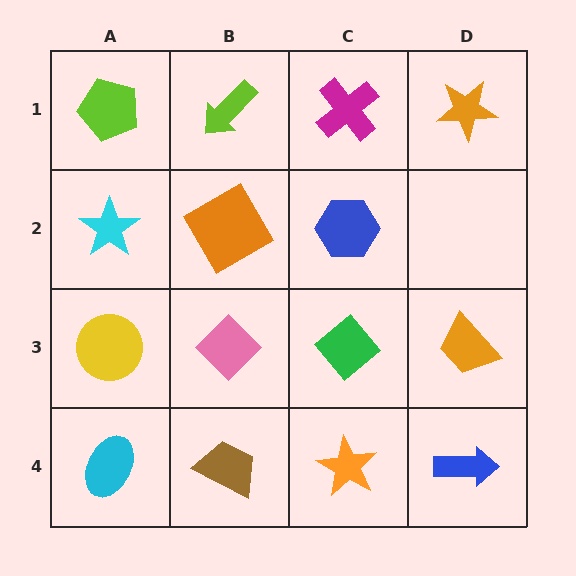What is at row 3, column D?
An orange trapezoid.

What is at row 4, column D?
A blue arrow.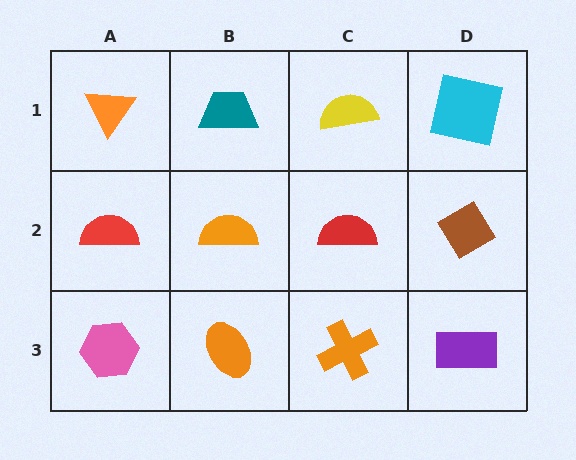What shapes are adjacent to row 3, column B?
An orange semicircle (row 2, column B), a pink hexagon (row 3, column A), an orange cross (row 3, column C).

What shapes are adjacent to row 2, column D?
A cyan square (row 1, column D), a purple rectangle (row 3, column D), a red semicircle (row 2, column C).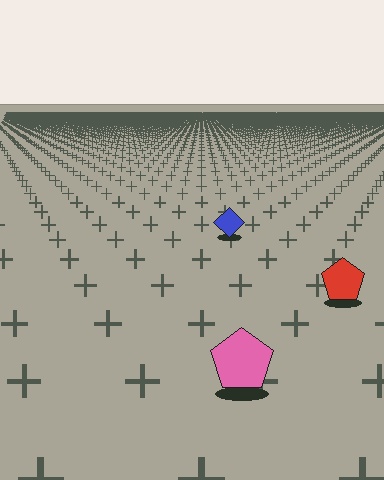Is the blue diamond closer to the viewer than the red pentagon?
No. The red pentagon is closer — you can tell from the texture gradient: the ground texture is coarser near it.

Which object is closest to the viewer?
The pink pentagon is closest. The texture marks near it are larger and more spread out.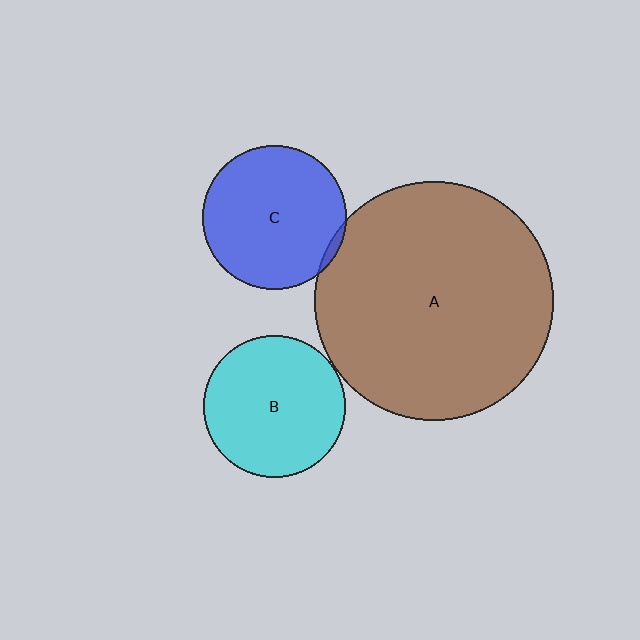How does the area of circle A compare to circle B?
Approximately 2.8 times.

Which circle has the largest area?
Circle A (brown).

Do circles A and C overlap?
Yes.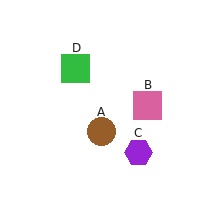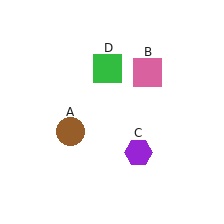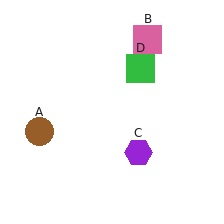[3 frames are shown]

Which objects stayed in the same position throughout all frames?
Purple hexagon (object C) remained stationary.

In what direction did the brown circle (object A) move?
The brown circle (object A) moved left.